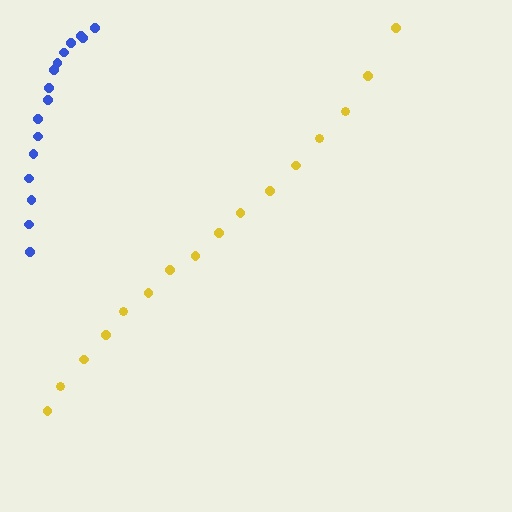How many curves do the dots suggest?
There are 2 distinct paths.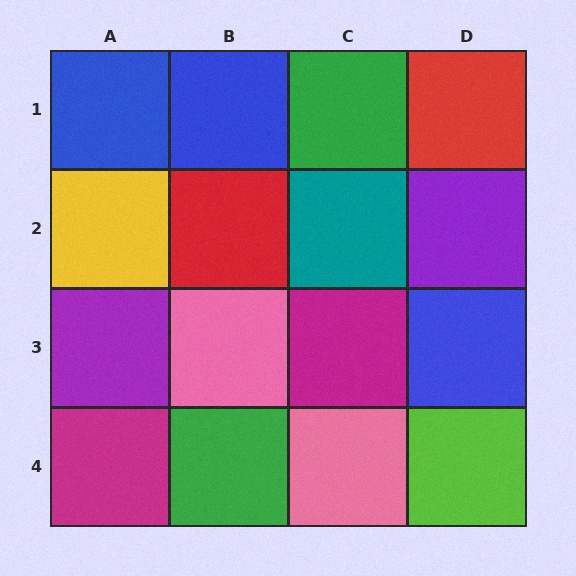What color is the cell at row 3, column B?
Pink.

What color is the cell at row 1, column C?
Green.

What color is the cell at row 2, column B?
Red.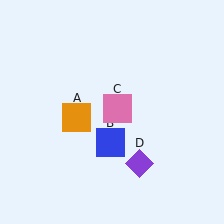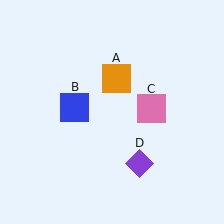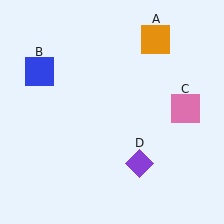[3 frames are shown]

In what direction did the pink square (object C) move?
The pink square (object C) moved right.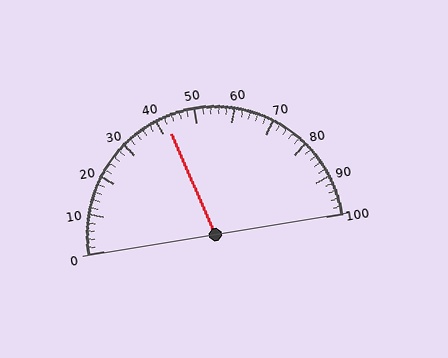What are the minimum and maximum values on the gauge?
The gauge ranges from 0 to 100.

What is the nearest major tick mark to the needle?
The nearest major tick mark is 40.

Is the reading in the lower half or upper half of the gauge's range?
The reading is in the lower half of the range (0 to 100).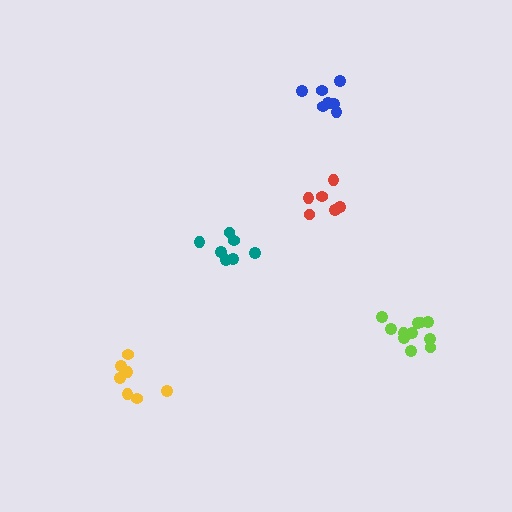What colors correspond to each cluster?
The clusters are colored: red, teal, lime, yellow, blue.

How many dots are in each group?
Group 1: 6 dots, Group 2: 7 dots, Group 3: 11 dots, Group 4: 7 dots, Group 5: 7 dots (38 total).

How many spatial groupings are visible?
There are 5 spatial groupings.